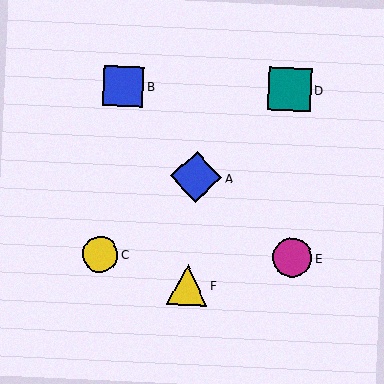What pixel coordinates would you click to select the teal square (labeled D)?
Click at (290, 89) to select the teal square D.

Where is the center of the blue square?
The center of the blue square is at (123, 86).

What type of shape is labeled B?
Shape B is a blue square.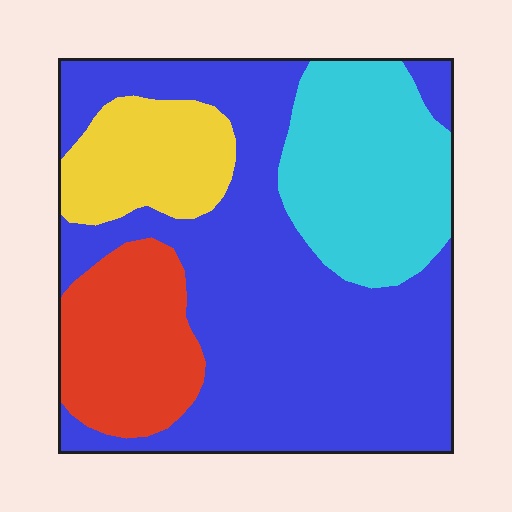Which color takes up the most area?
Blue, at roughly 55%.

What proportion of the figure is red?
Red covers about 15% of the figure.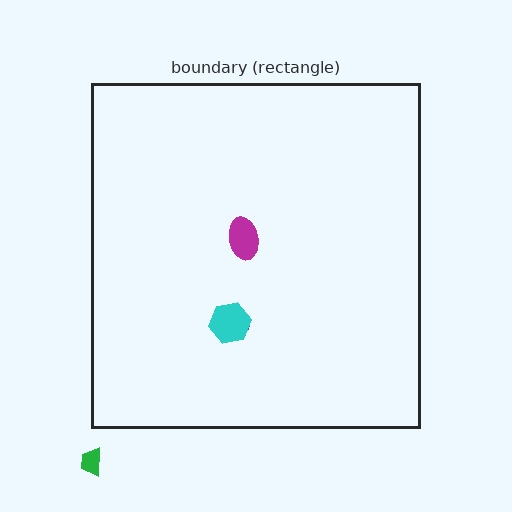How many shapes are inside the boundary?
3 inside, 1 outside.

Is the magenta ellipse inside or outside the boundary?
Inside.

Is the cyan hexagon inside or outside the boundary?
Inside.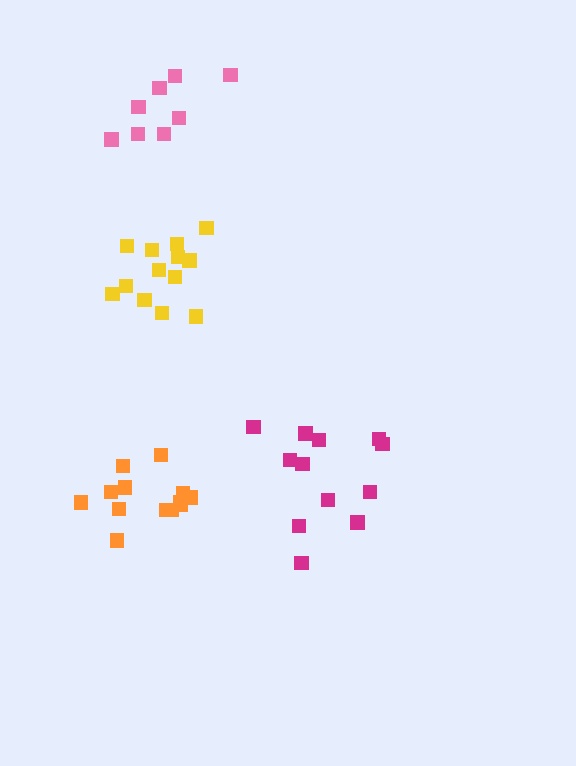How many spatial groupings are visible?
There are 4 spatial groupings.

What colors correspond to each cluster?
The clusters are colored: yellow, orange, pink, magenta.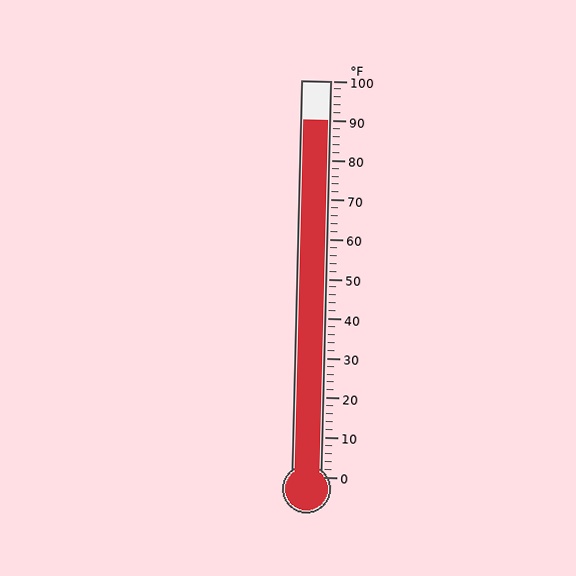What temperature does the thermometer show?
The thermometer shows approximately 90°F.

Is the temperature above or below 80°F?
The temperature is above 80°F.